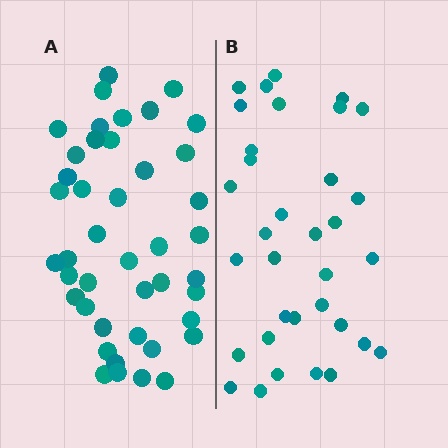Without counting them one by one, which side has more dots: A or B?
Region A (the left region) has more dots.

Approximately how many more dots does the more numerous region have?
Region A has roughly 8 or so more dots than region B.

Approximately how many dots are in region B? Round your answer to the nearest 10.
About 30 dots. (The exact count is 34, which rounds to 30.)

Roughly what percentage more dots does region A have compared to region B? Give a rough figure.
About 25% more.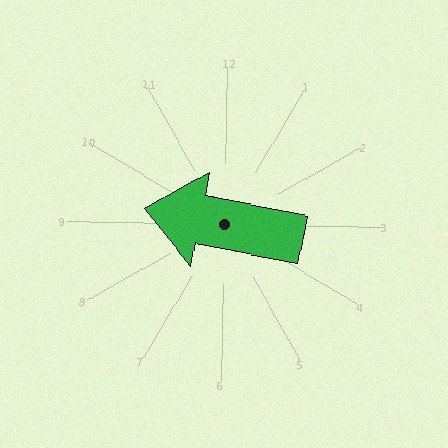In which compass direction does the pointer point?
West.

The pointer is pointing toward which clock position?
Roughly 9 o'clock.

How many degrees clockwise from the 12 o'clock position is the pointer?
Approximately 280 degrees.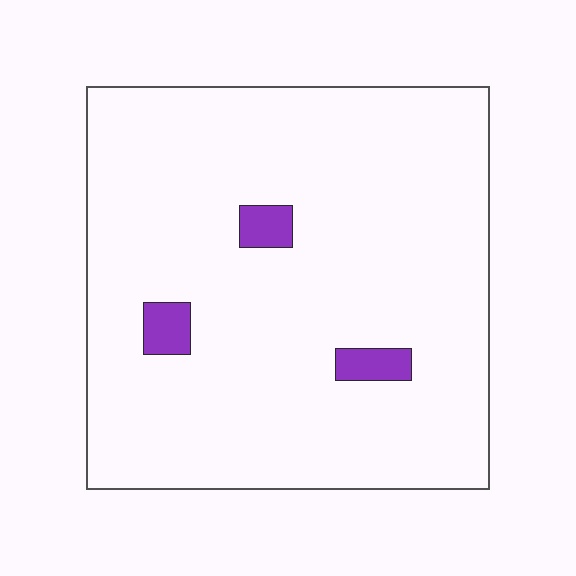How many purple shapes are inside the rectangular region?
3.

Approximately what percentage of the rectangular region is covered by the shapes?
Approximately 5%.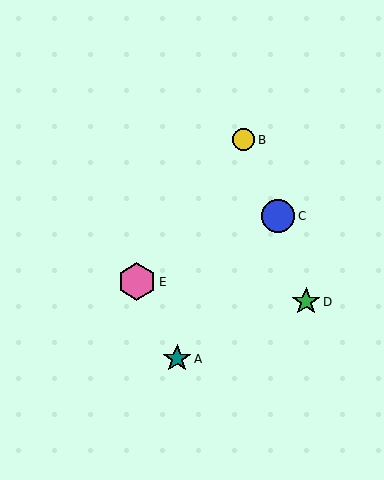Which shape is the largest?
The pink hexagon (labeled E) is the largest.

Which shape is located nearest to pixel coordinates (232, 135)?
The yellow circle (labeled B) at (244, 140) is nearest to that location.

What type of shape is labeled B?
Shape B is a yellow circle.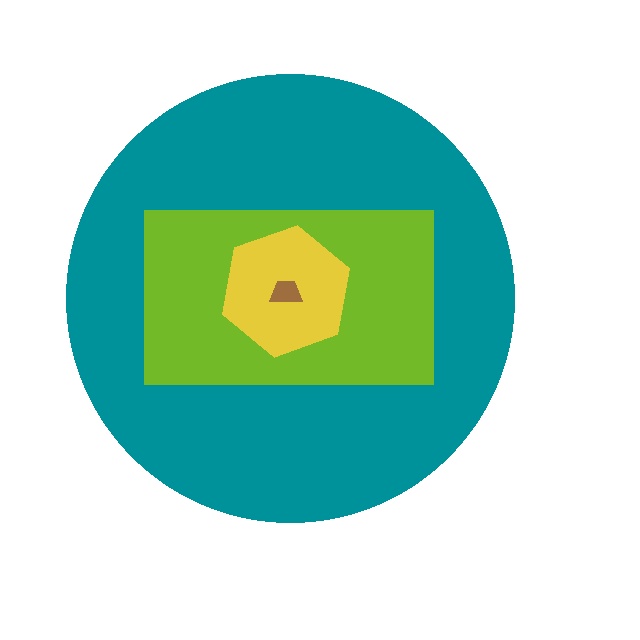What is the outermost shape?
The teal circle.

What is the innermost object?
The brown trapezoid.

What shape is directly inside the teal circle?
The lime rectangle.